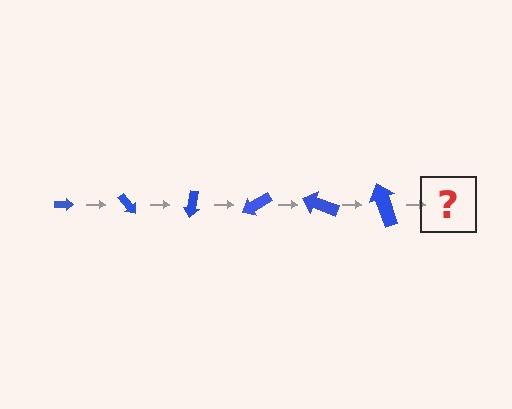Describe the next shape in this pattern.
It should be an arrow, larger than the previous one and rotated 300 degrees from the start.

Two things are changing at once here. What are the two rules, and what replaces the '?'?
The two rules are that the arrow grows larger each step and it rotates 50 degrees each step. The '?' should be an arrow, larger than the previous one and rotated 300 degrees from the start.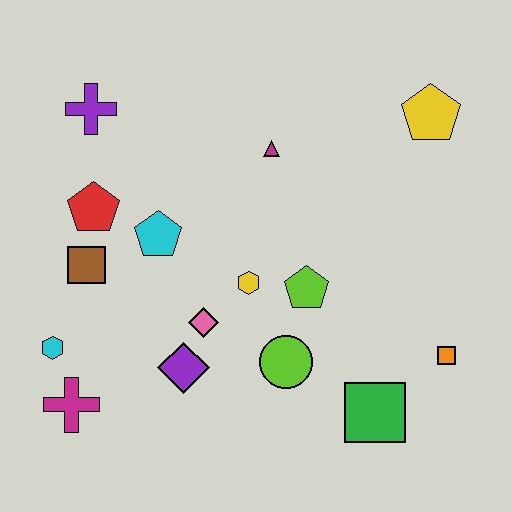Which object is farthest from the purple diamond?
The yellow pentagon is farthest from the purple diamond.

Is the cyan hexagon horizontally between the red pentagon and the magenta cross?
No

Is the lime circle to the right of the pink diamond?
Yes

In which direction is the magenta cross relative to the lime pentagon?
The magenta cross is to the left of the lime pentagon.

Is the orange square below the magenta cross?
No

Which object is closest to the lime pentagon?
The yellow hexagon is closest to the lime pentagon.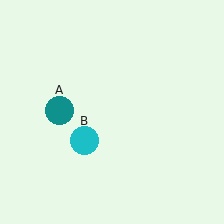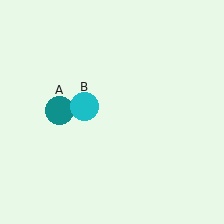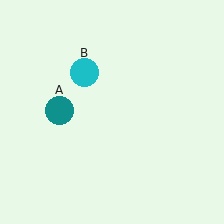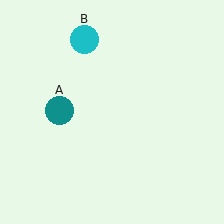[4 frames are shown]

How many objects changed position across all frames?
1 object changed position: cyan circle (object B).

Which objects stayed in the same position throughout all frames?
Teal circle (object A) remained stationary.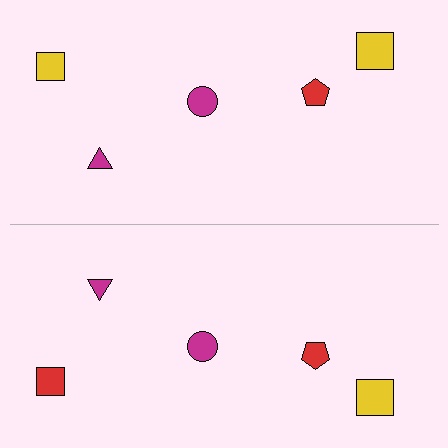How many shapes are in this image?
There are 10 shapes in this image.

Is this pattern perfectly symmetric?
No, the pattern is not perfectly symmetric. The red square on the bottom side breaks the symmetry — its mirror counterpart is yellow.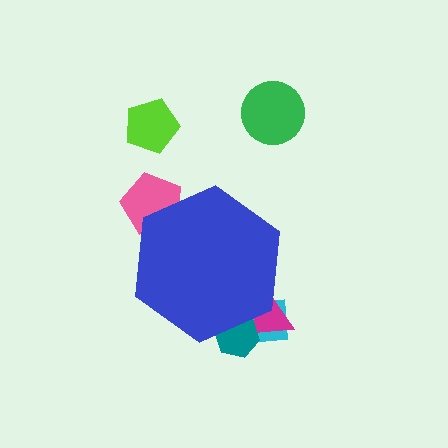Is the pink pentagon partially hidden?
Yes, the pink pentagon is partially hidden behind the blue hexagon.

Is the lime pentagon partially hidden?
No, the lime pentagon is fully visible.